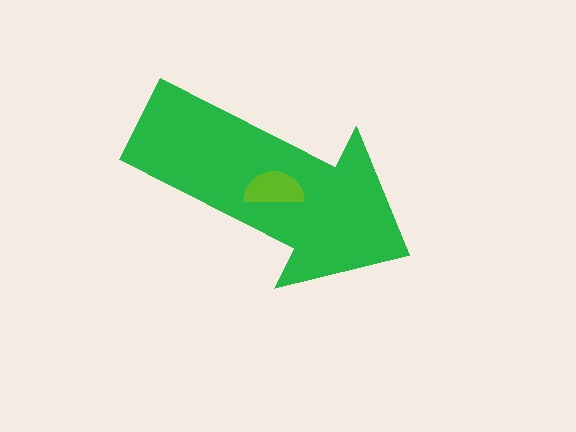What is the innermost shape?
The lime semicircle.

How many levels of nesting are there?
2.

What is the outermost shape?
The green arrow.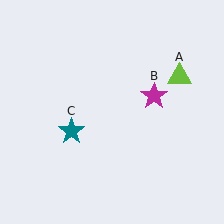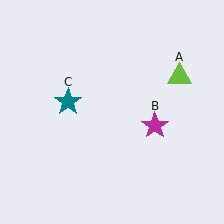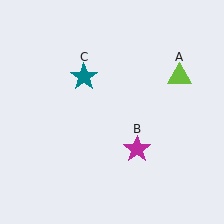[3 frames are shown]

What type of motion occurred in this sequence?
The magenta star (object B), teal star (object C) rotated clockwise around the center of the scene.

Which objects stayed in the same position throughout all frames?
Lime triangle (object A) remained stationary.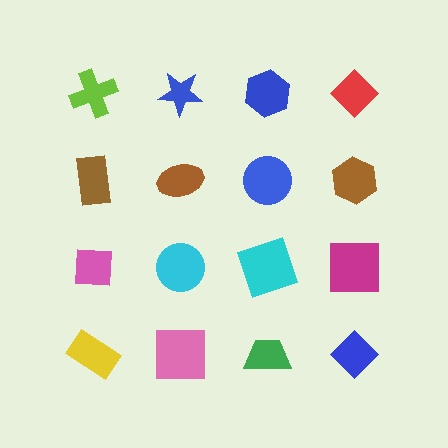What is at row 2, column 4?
A brown hexagon.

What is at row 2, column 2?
A brown ellipse.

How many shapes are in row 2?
4 shapes.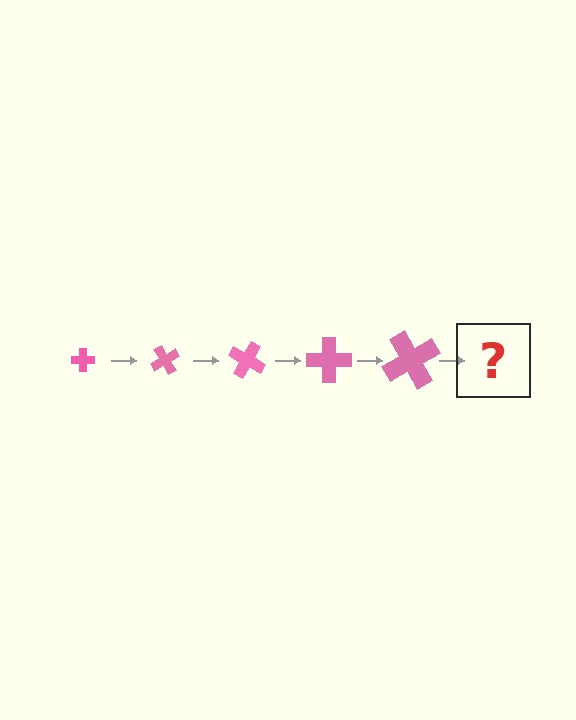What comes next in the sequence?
The next element should be a cross, larger than the previous one and rotated 300 degrees from the start.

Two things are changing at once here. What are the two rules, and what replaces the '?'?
The two rules are that the cross grows larger each step and it rotates 60 degrees each step. The '?' should be a cross, larger than the previous one and rotated 300 degrees from the start.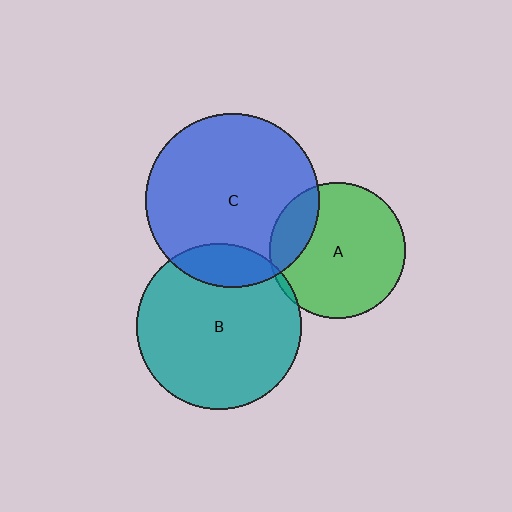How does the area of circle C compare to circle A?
Approximately 1.6 times.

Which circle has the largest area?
Circle C (blue).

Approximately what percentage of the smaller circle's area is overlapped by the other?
Approximately 5%.